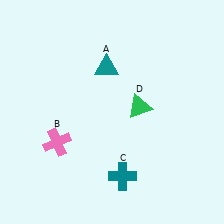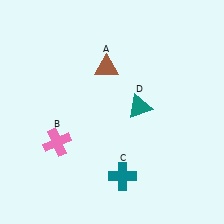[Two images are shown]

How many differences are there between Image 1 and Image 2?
There are 2 differences between the two images.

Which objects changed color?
A changed from teal to brown. D changed from green to teal.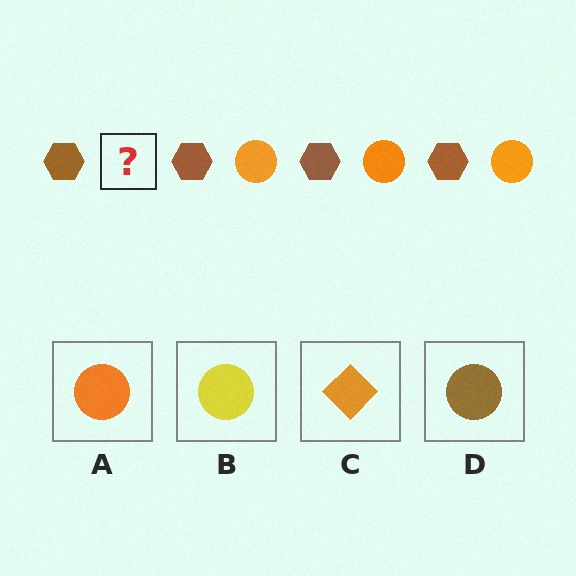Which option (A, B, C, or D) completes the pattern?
A.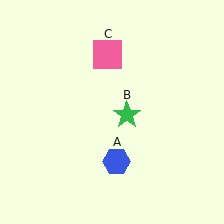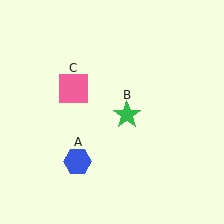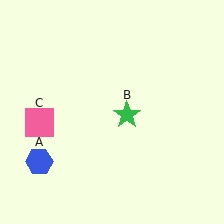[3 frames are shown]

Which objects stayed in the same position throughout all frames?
Green star (object B) remained stationary.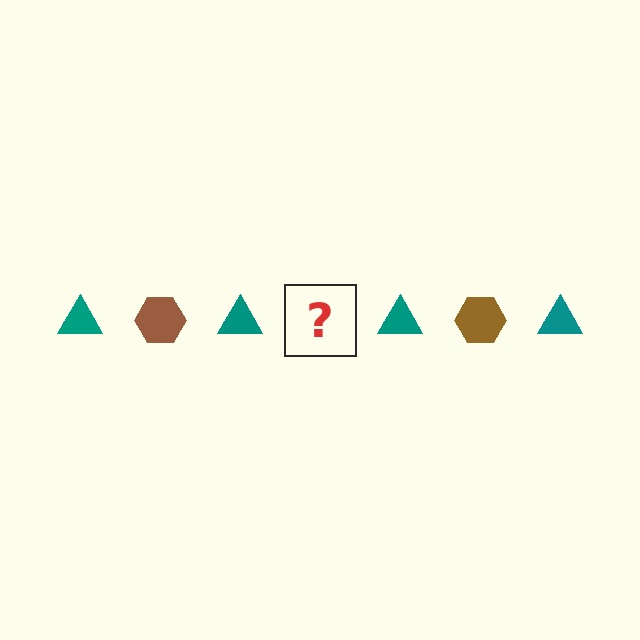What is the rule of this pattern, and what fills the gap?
The rule is that the pattern alternates between teal triangle and brown hexagon. The gap should be filled with a brown hexagon.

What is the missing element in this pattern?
The missing element is a brown hexagon.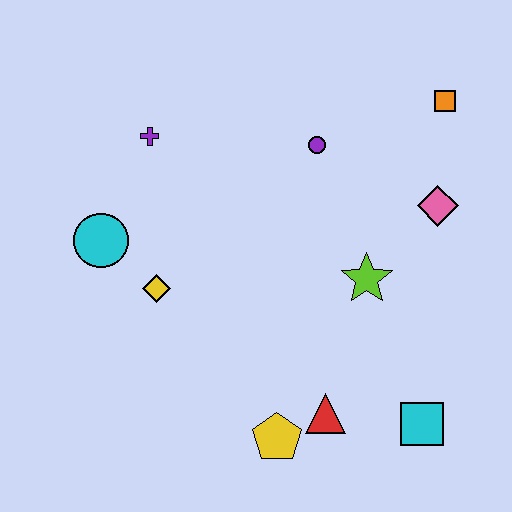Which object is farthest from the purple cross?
The cyan square is farthest from the purple cross.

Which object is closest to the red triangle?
The yellow pentagon is closest to the red triangle.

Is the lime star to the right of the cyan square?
No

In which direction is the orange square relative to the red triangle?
The orange square is above the red triangle.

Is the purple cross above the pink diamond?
Yes